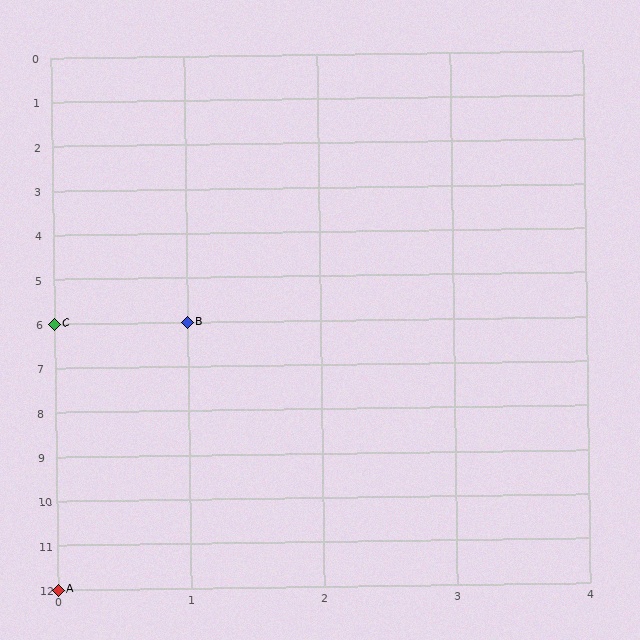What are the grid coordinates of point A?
Point A is at grid coordinates (0, 12).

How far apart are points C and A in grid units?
Points C and A are 6 rows apart.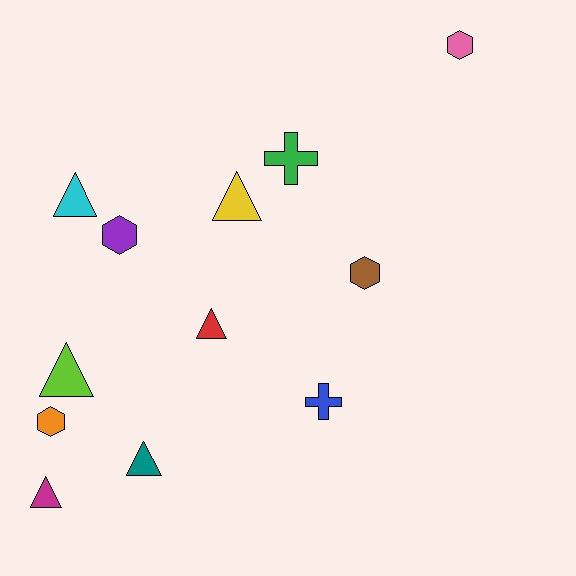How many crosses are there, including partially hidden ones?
There are 2 crosses.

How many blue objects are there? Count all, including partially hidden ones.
There is 1 blue object.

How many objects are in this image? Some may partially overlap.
There are 12 objects.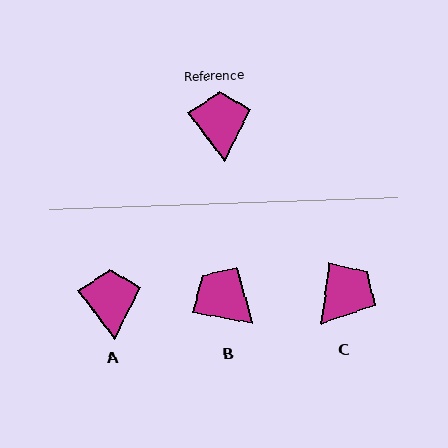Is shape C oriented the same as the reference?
No, it is off by about 45 degrees.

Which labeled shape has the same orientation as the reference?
A.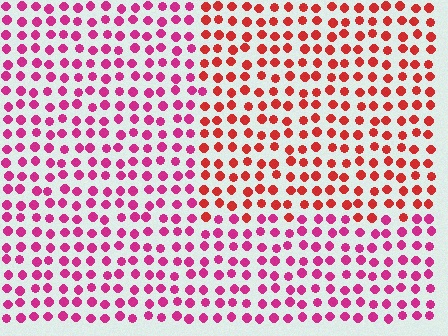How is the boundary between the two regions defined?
The boundary is defined purely by a slight shift in hue (about 35 degrees). Spacing, size, and orientation are identical on both sides.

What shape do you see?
I see a rectangle.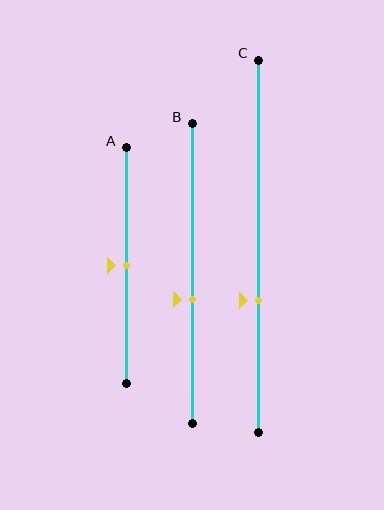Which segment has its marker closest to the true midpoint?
Segment A has its marker closest to the true midpoint.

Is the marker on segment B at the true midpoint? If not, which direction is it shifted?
No, the marker on segment B is shifted downward by about 9% of the segment length.